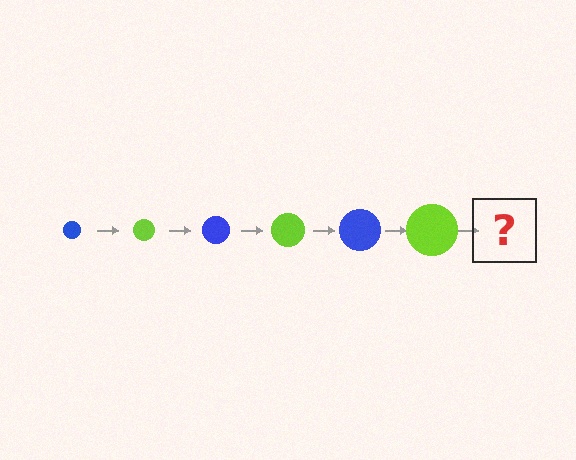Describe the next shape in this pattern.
It should be a blue circle, larger than the previous one.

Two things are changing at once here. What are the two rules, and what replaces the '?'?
The two rules are that the circle grows larger each step and the color cycles through blue and lime. The '?' should be a blue circle, larger than the previous one.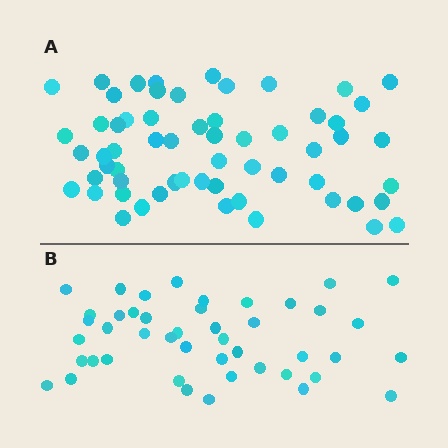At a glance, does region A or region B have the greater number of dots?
Region A (the top region) has more dots.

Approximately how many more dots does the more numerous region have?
Region A has approximately 15 more dots than region B.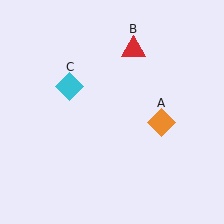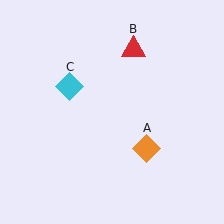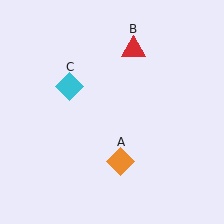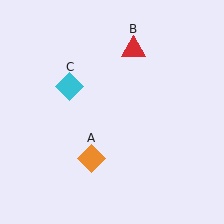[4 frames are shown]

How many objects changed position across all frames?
1 object changed position: orange diamond (object A).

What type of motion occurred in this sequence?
The orange diamond (object A) rotated clockwise around the center of the scene.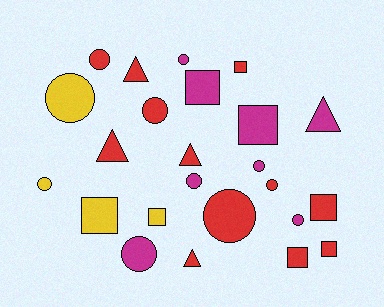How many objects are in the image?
There are 24 objects.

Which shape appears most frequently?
Circle, with 11 objects.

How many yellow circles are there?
There are 2 yellow circles.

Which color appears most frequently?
Red, with 12 objects.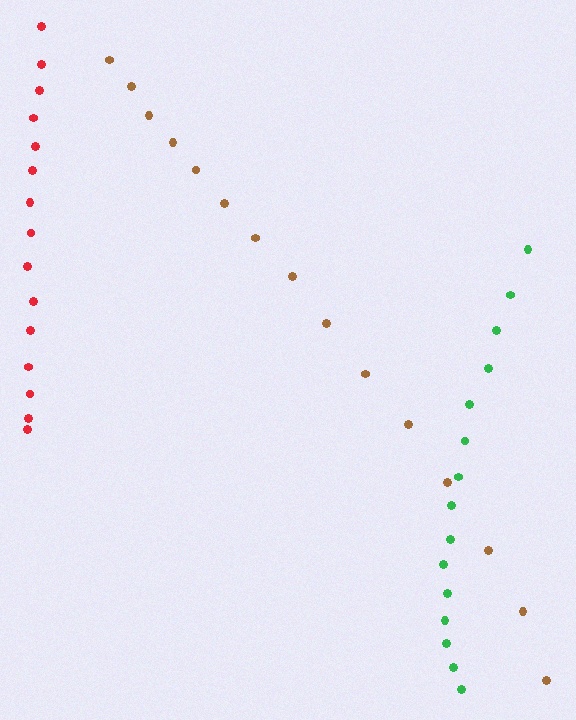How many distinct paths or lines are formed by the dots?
There are 3 distinct paths.